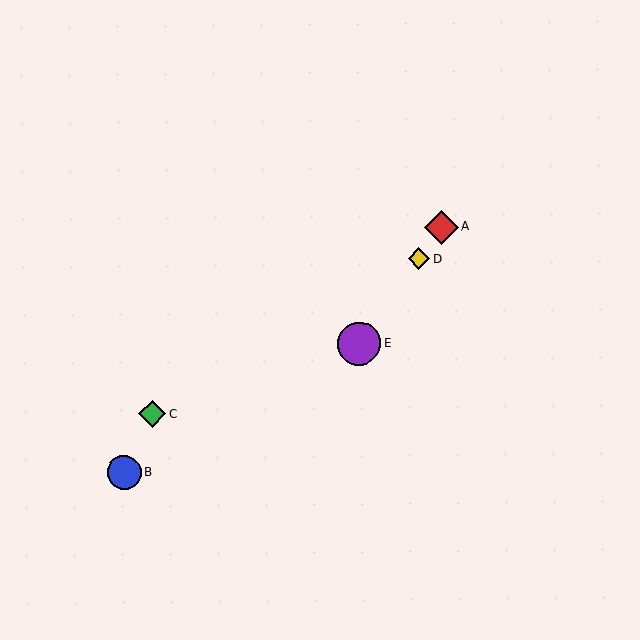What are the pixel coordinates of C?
Object C is at (152, 414).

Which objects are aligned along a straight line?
Objects A, D, E are aligned along a straight line.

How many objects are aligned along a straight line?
3 objects (A, D, E) are aligned along a straight line.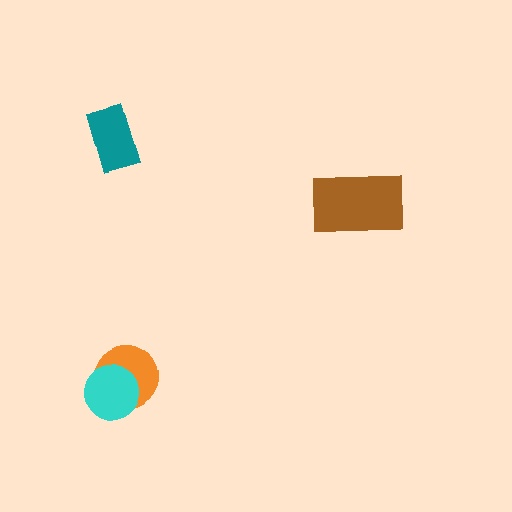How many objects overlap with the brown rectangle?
0 objects overlap with the brown rectangle.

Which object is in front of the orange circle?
The cyan circle is in front of the orange circle.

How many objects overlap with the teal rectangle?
0 objects overlap with the teal rectangle.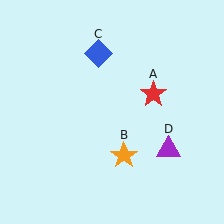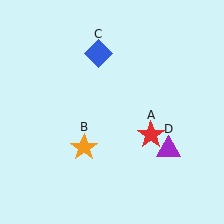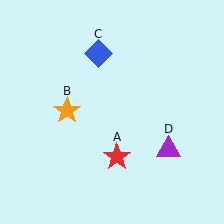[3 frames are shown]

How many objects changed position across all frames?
2 objects changed position: red star (object A), orange star (object B).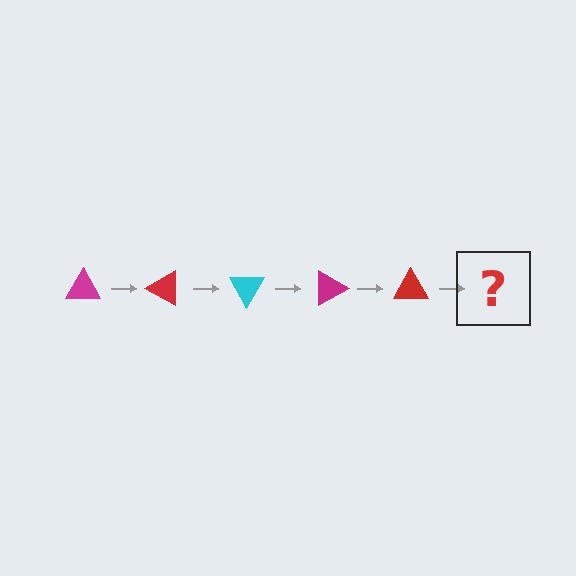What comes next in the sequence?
The next element should be a cyan triangle, rotated 150 degrees from the start.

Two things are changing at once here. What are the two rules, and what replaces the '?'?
The two rules are that it rotates 30 degrees each step and the color cycles through magenta, red, and cyan. The '?' should be a cyan triangle, rotated 150 degrees from the start.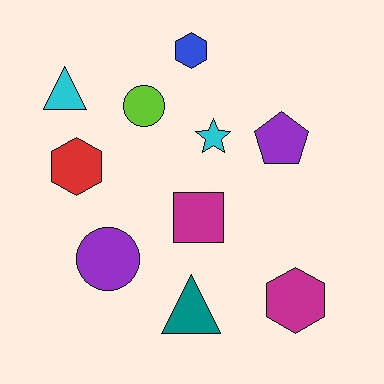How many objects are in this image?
There are 10 objects.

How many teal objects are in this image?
There is 1 teal object.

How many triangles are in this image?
There are 2 triangles.